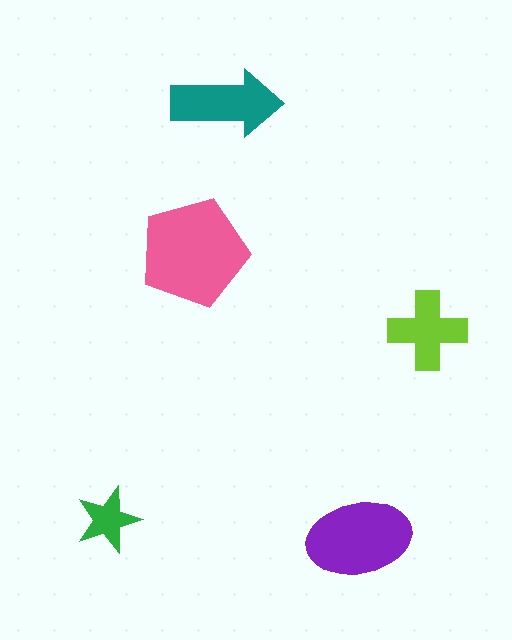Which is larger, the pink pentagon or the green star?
The pink pentagon.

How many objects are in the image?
There are 5 objects in the image.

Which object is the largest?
The pink pentagon.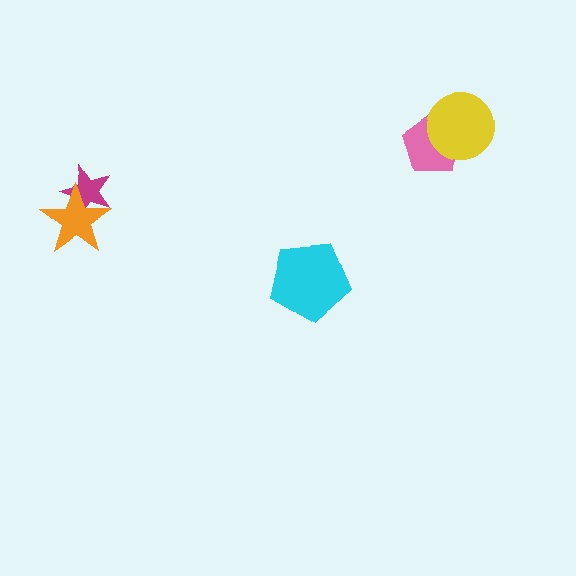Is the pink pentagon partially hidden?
Yes, it is partially covered by another shape.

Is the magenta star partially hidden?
Yes, it is partially covered by another shape.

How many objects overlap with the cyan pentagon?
0 objects overlap with the cyan pentagon.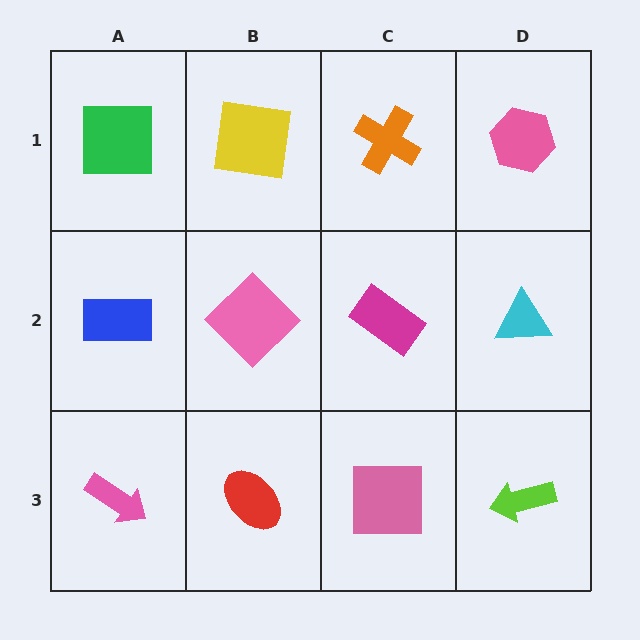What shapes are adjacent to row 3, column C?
A magenta rectangle (row 2, column C), a red ellipse (row 3, column B), a lime arrow (row 3, column D).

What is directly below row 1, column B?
A pink diamond.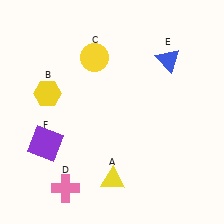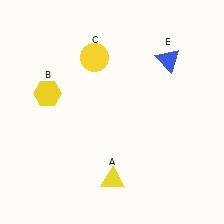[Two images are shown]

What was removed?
The pink cross (D), the purple square (F) were removed in Image 2.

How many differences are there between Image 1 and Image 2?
There are 2 differences between the two images.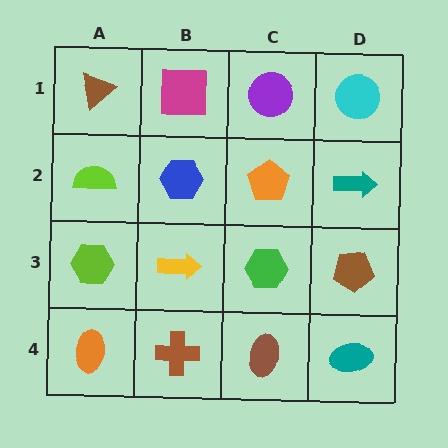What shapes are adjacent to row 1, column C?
An orange pentagon (row 2, column C), a magenta square (row 1, column B), a cyan circle (row 1, column D).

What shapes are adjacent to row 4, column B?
A yellow arrow (row 3, column B), an orange ellipse (row 4, column A), a brown ellipse (row 4, column C).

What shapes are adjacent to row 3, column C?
An orange pentagon (row 2, column C), a brown ellipse (row 4, column C), a yellow arrow (row 3, column B), a brown pentagon (row 3, column D).